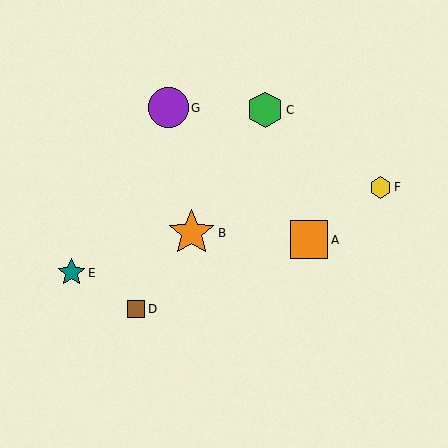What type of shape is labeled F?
Shape F is a yellow hexagon.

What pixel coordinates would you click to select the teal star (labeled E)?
Click at (71, 273) to select the teal star E.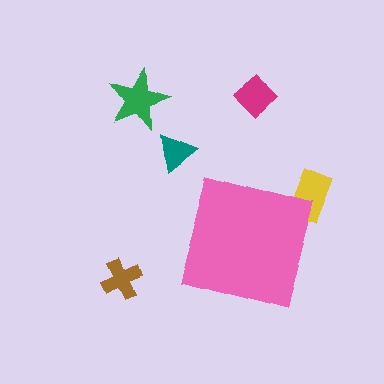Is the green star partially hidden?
No, the green star is fully visible.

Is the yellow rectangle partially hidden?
Yes, the yellow rectangle is partially hidden behind the pink square.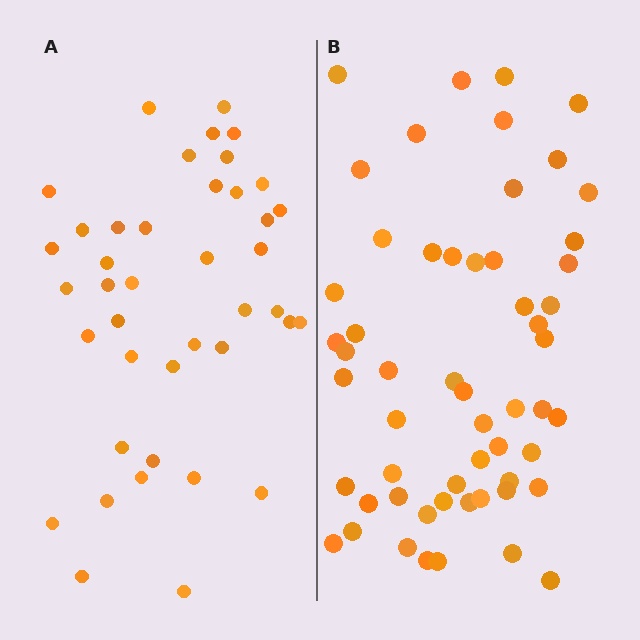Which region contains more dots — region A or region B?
Region B (the right region) has more dots.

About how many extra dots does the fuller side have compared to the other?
Region B has approximately 15 more dots than region A.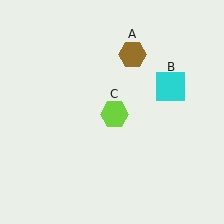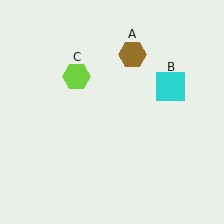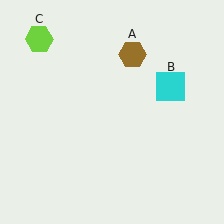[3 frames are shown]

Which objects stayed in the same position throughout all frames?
Brown hexagon (object A) and cyan square (object B) remained stationary.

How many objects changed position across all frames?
1 object changed position: lime hexagon (object C).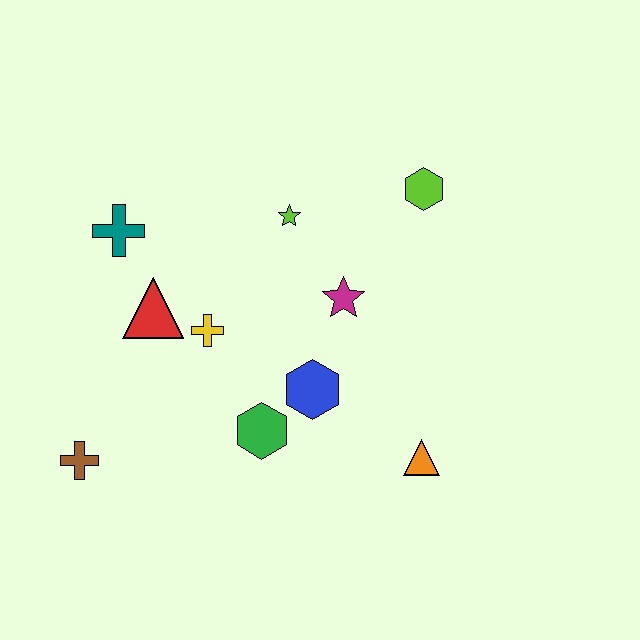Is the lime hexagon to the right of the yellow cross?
Yes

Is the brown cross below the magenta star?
Yes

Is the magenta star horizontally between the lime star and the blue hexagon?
No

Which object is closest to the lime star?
The magenta star is closest to the lime star.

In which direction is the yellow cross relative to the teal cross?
The yellow cross is below the teal cross.